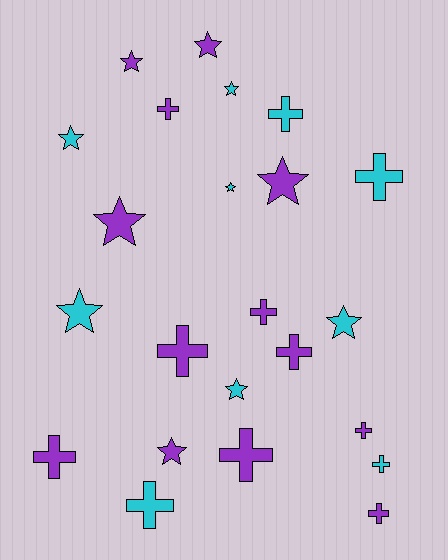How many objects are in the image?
There are 23 objects.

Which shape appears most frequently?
Cross, with 12 objects.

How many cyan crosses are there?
There are 4 cyan crosses.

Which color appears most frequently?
Purple, with 13 objects.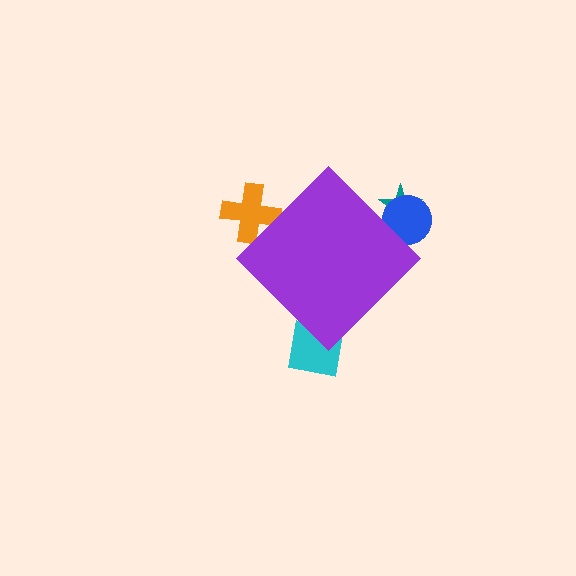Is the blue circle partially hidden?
Yes, the blue circle is partially hidden behind the purple diamond.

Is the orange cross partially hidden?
Yes, the orange cross is partially hidden behind the purple diamond.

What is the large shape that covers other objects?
A purple diamond.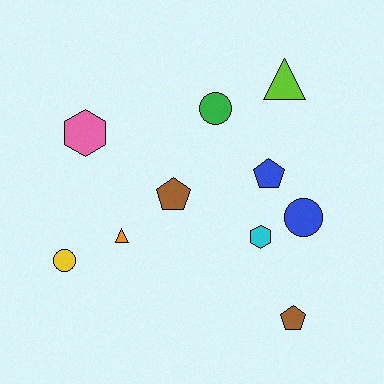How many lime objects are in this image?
There is 1 lime object.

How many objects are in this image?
There are 10 objects.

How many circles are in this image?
There are 3 circles.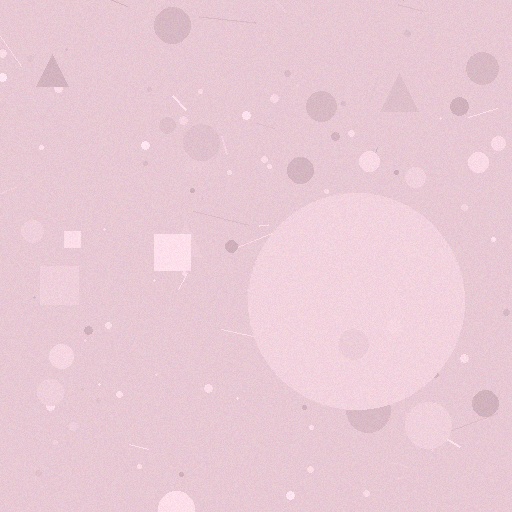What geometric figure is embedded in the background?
A circle is embedded in the background.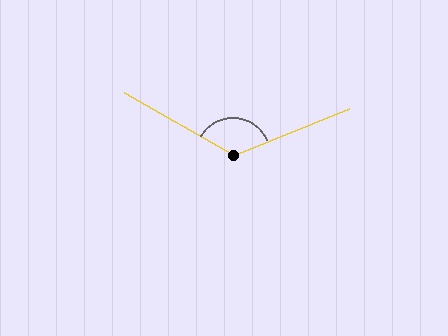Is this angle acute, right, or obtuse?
It is obtuse.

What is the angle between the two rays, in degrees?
Approximately 128 degrees.